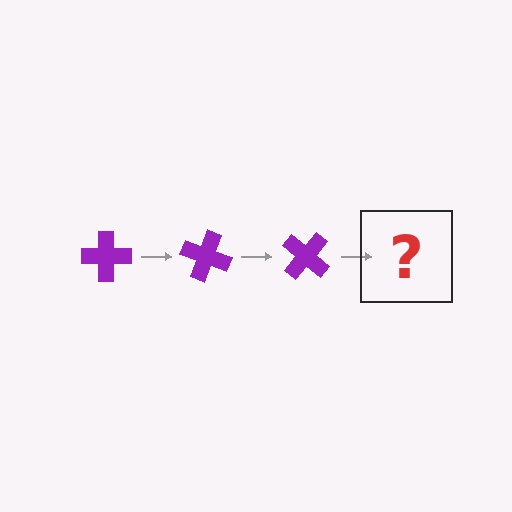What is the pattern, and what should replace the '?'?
The pattern is that the cross rotates 20 degrees each step. The '?' should be a purple cross rotated 60 degrees.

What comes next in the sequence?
The next element should be a purple cross rotated 60 degrees.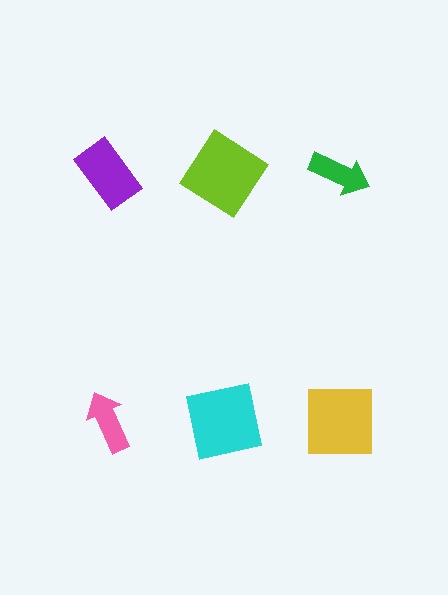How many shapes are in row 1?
3 shapes.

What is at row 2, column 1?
A pink arrow.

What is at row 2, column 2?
A cyan square.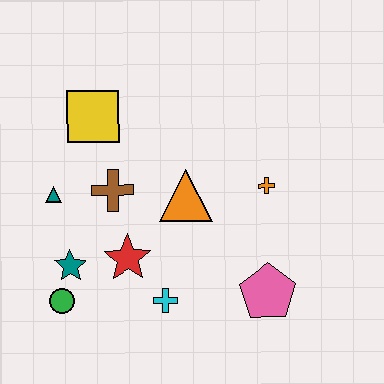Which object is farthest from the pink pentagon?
The yellow square is farthest from the pink pentagon.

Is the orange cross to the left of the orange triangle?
No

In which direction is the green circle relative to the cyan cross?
The green circle is to the left of the cyan cross.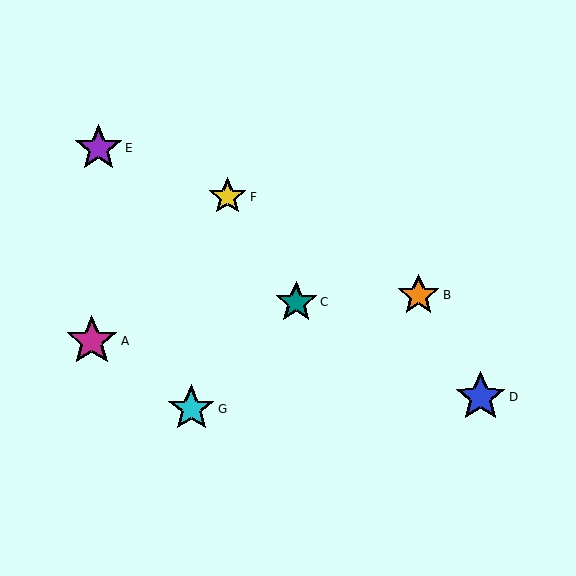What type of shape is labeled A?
Shape A is a magenta star.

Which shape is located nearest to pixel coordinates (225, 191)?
The yellow star (labeled F) at (228, 197) is nearest to that location.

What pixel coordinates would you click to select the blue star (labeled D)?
Click at (481, 397) to select the blue star D.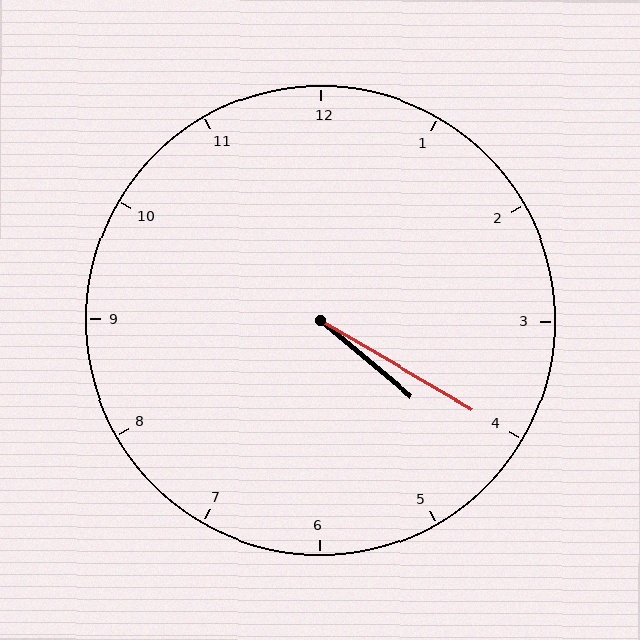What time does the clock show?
4:20.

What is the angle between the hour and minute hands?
Approximately 10 degrees.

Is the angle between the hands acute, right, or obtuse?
It is acute.